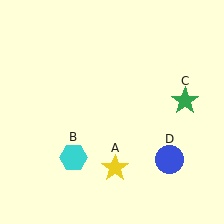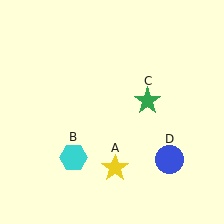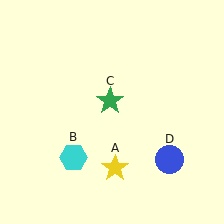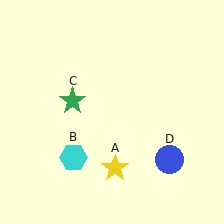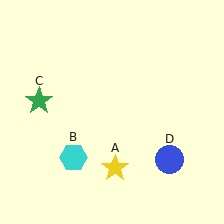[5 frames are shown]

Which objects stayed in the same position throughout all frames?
Yellow star (object A) and cyan hexagon (object B) and blue circle (object D) remained stationary.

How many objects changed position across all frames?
1 object changed position: green star (object C).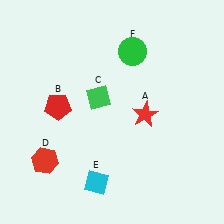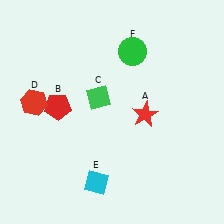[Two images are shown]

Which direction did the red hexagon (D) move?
The red hexagon (D) moved up.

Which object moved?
The red hexagon (D) moved up.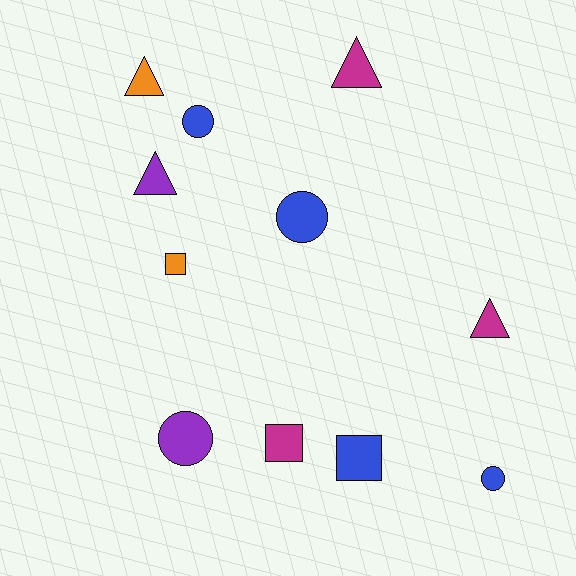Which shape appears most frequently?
Circle, with 4 objects.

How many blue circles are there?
There are 3 blue circles.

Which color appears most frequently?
Blue, with 4 objects.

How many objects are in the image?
There are 11 objects.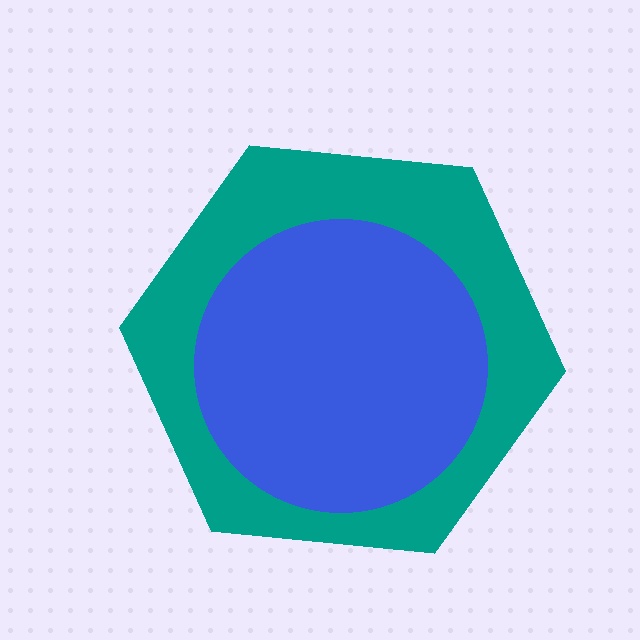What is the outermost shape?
The teal hexagon.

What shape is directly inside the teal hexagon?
The blue circle.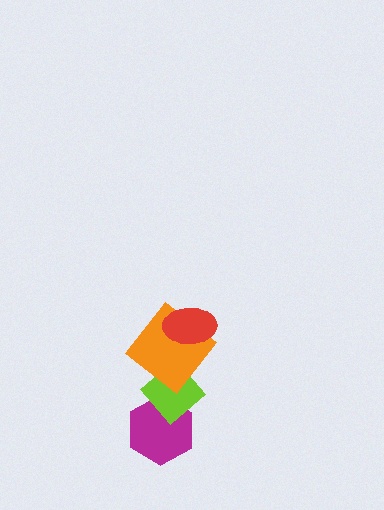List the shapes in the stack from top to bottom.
From top to bottom: the red ellipse, the orange diamond, the lime diamond, the magenta hexagon.